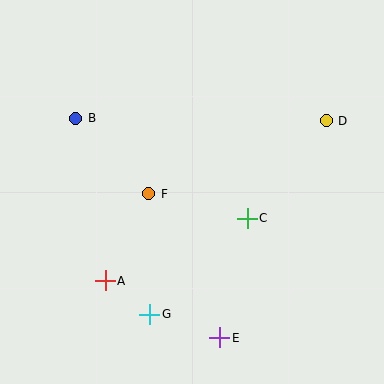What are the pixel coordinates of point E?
Point E is at (220, 338).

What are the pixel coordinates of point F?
Point F is at (149, 194).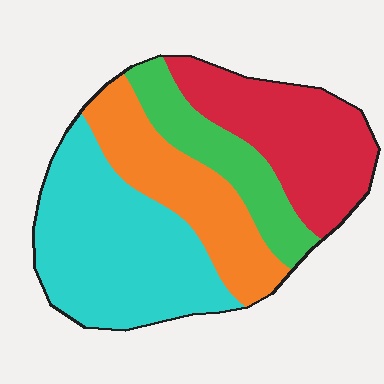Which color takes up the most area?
Cyan, at roughly 35%.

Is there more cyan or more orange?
Cyan.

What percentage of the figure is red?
Red takes up between a sixth and a third of the figure.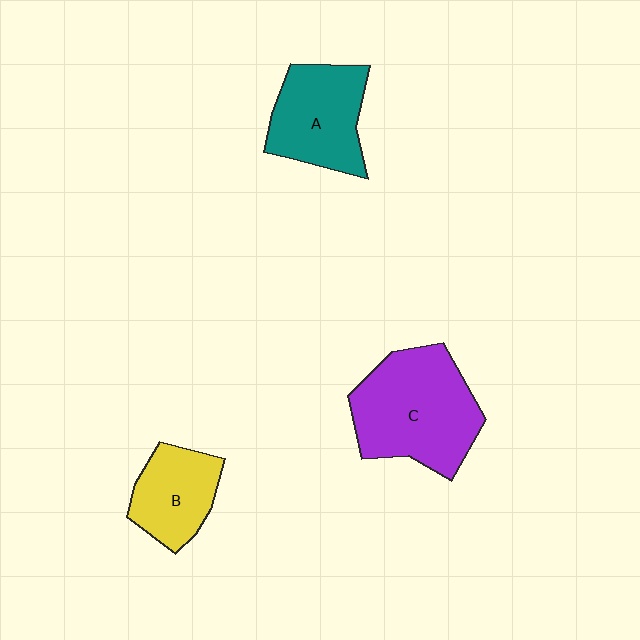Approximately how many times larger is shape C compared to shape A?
Approximately 1.4 times.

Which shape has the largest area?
Shape C (purple).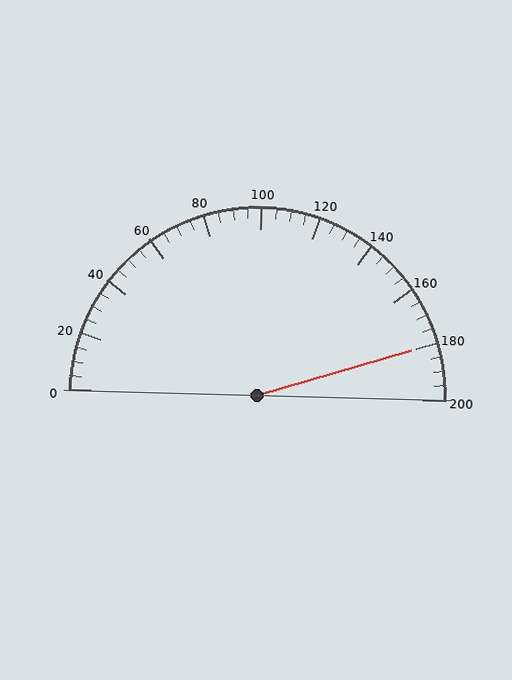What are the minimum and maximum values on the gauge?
The gauge ranges from 0 to 200.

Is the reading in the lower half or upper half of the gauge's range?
The reading is in the upper half of the range (0 to 200).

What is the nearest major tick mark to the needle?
The nearest major tick mark is 180.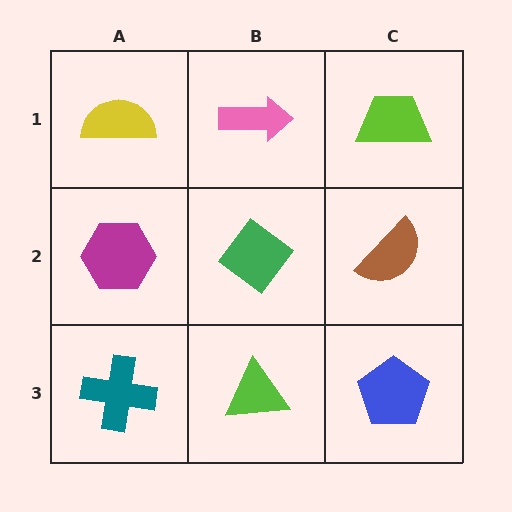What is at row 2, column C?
A brown semicircle.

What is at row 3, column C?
A blue pentagon.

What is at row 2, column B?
A green diamond.